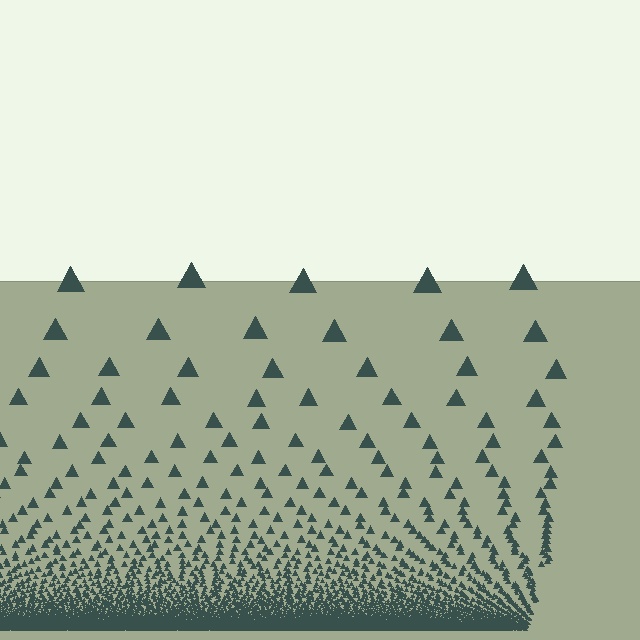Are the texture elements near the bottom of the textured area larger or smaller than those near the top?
Smaller. The gradient is inverted — elements near the bottom are smaller and denser.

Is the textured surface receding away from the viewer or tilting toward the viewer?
The surface appears to tilt toward the viewer. Texture elements get larger and sparser toward the top.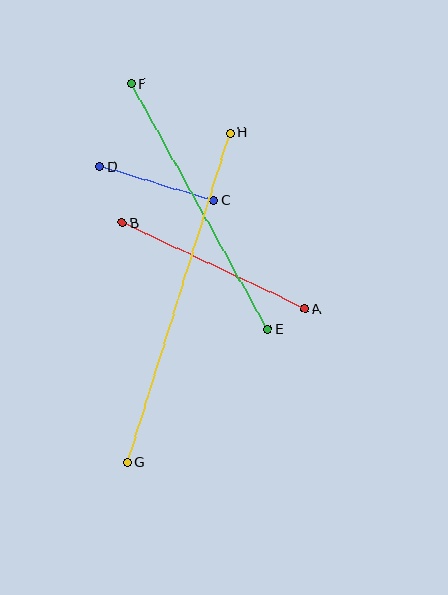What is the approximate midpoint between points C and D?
The midpoint is at approximately (156, 184) pixels.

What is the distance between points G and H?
The distance is approximately 345 pixels.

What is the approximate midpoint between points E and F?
The midpoint is at approximately (199, 206) pixels.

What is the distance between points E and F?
The distance is approximately 281 pixels.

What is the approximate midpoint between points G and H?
The midpoint is at approximately (179, 298) pixels.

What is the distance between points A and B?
The distance is approximately 202 pixels.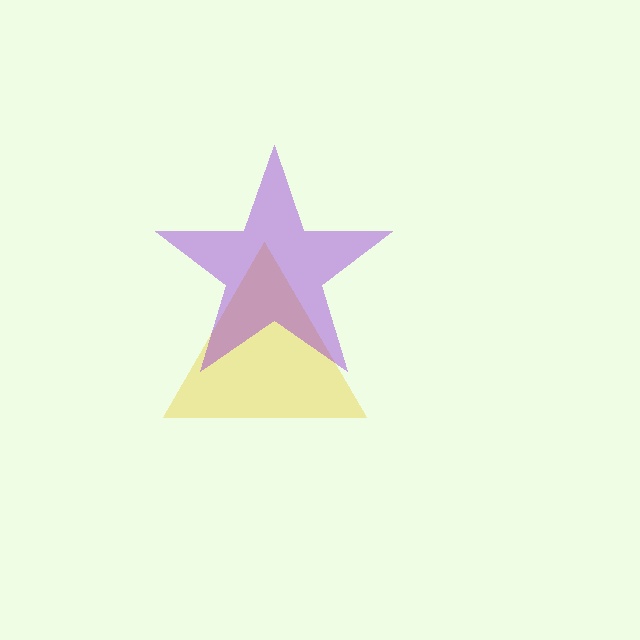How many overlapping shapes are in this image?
There are 2 overlapping shapes in the image.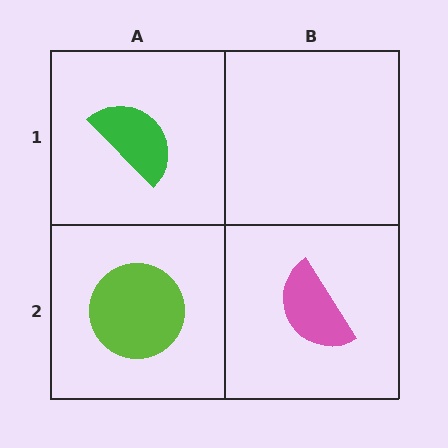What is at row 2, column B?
A pink semicircle.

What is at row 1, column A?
A green semicircle.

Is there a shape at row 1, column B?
No, that cell is empty.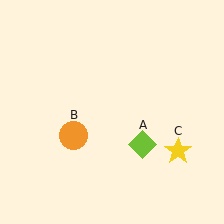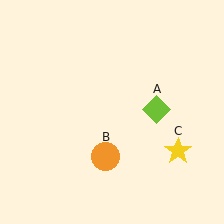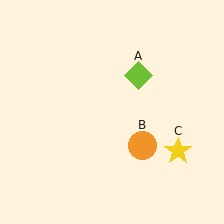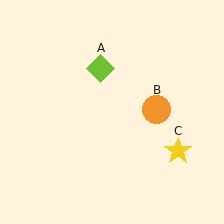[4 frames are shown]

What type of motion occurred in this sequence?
The lime diamond (object A), orange circle (object B) rotated counterclockwise around the center of the scene.